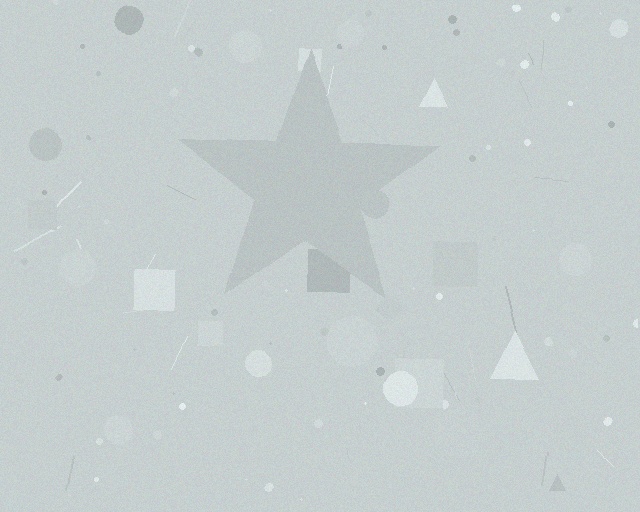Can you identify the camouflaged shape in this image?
The camouflaged shape is a star.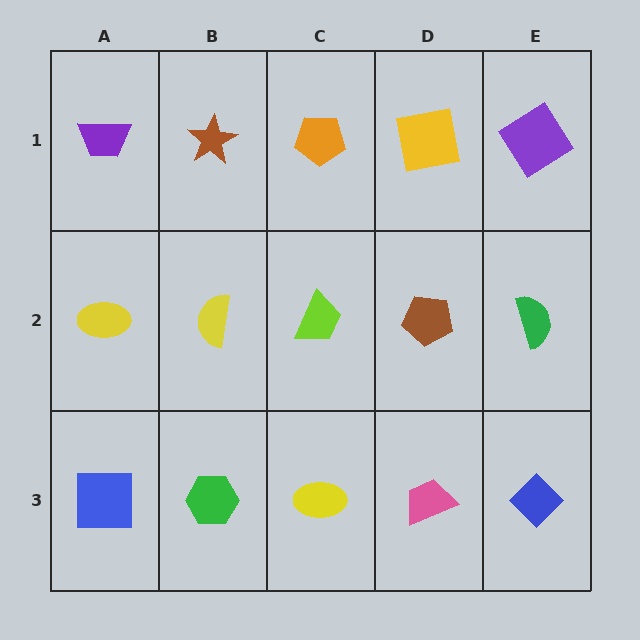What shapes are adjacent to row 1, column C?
A lime trapezoid (row 2, column C), a brown star (row 1, column B), a yellow square (row 1, column D).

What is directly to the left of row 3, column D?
A yellow ellipse.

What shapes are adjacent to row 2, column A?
A purple trapezoid (row 1, column A), a blue square (row 3, column A), a yellow semicircle (row 2, column B).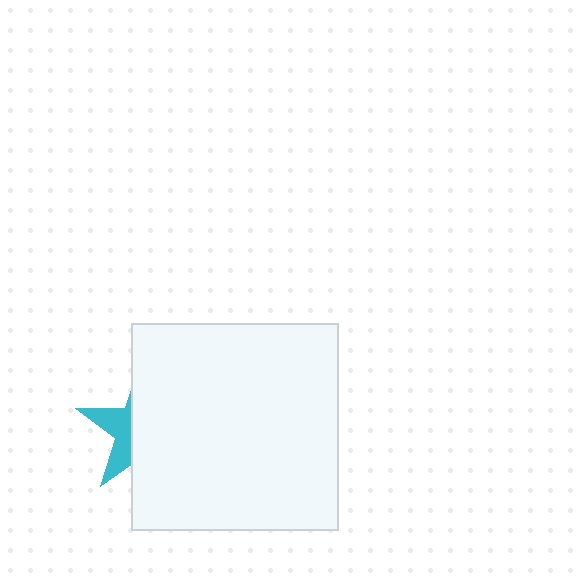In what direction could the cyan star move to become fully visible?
The cyan star could move left. That would shift it out from behind the white square entirely.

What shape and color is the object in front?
The object in front is a white square.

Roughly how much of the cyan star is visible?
A small part of it is visible (roughly 35%).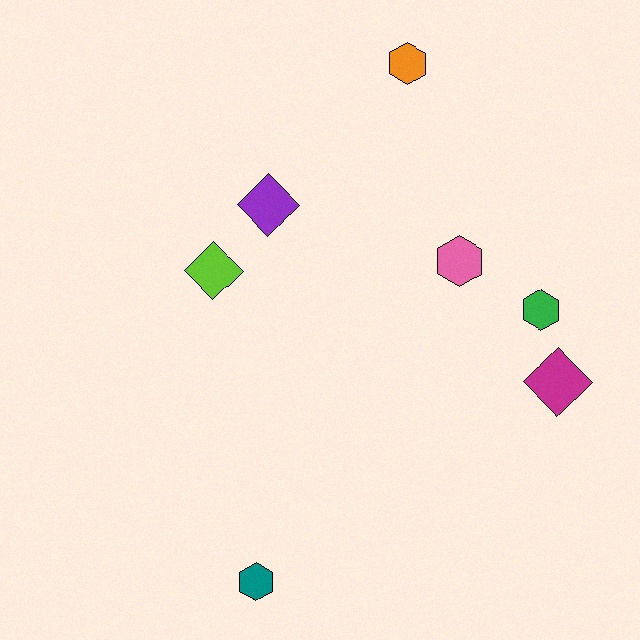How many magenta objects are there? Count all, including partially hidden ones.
There is 1 magenta object.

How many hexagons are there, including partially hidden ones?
There are 4 hexagons.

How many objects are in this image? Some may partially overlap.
There are 7 objects.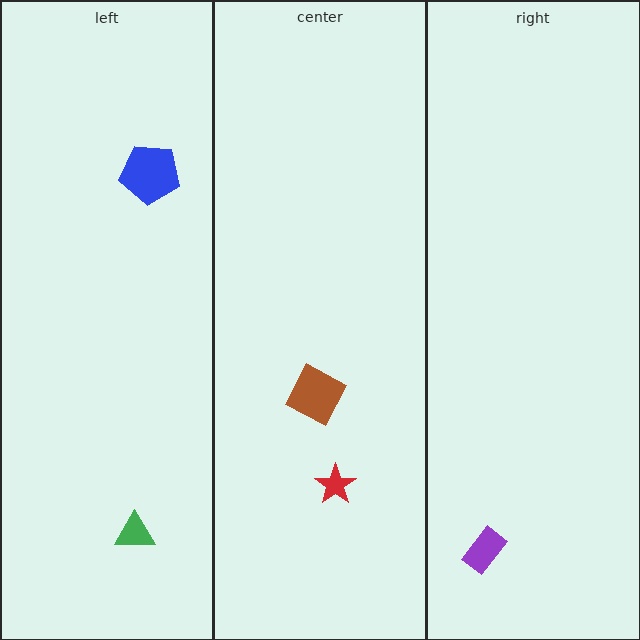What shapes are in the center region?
The red star, the brown square.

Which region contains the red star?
The center region.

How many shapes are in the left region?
2.